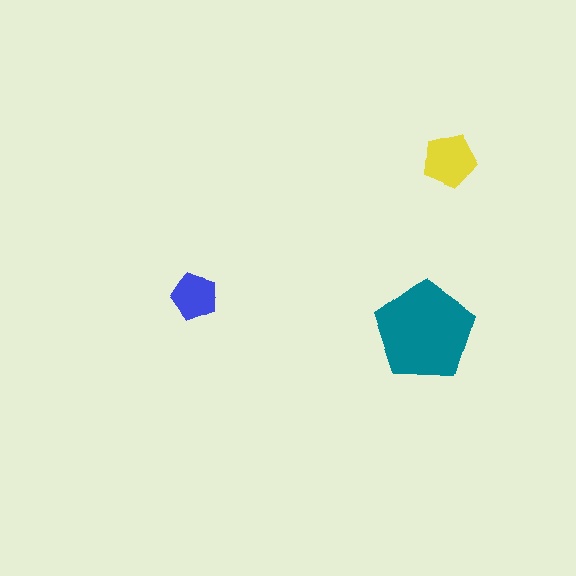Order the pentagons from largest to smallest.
the teal one, the yellow one, the blue one.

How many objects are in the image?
There are 3 objects in the image.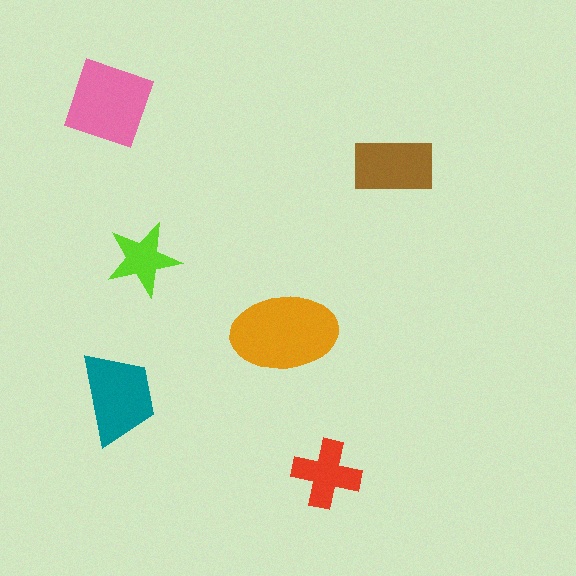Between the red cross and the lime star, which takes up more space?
The red cross.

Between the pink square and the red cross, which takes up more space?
The pink square.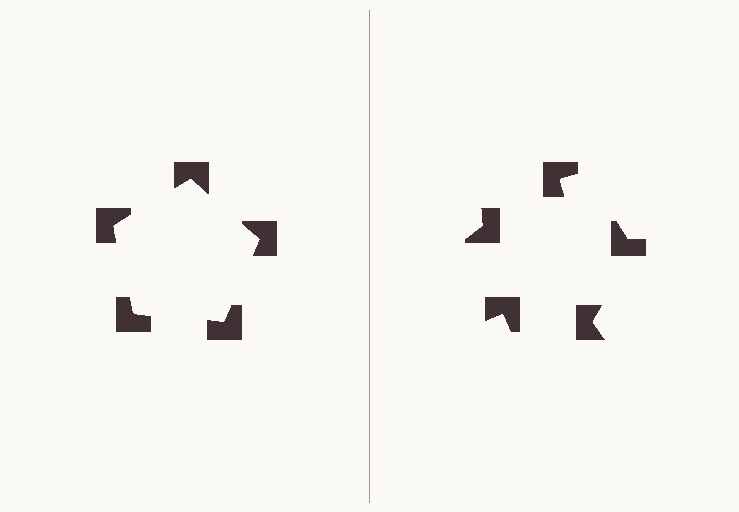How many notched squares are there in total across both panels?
10 — 5 on each side.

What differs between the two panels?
The notched squares are positioned identically on both sides; only the wedge orientations differ. On the left they align to a pentagon; on the right they are misaligned.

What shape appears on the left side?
An illusory pentagon.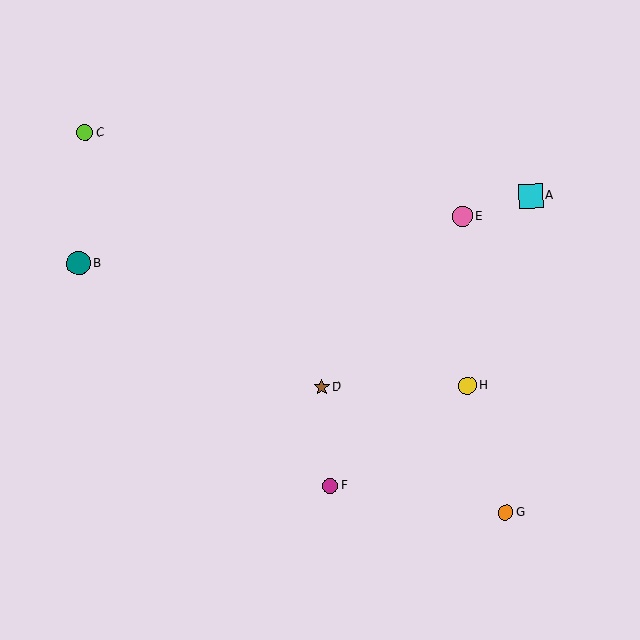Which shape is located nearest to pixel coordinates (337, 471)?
The magenta circle (labeled F) at (330, 486) is nearest to that location.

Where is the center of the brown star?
The center of the brown star is at (322, 387).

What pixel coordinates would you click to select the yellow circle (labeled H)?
Click at (467, 385) to select the yellow circle H.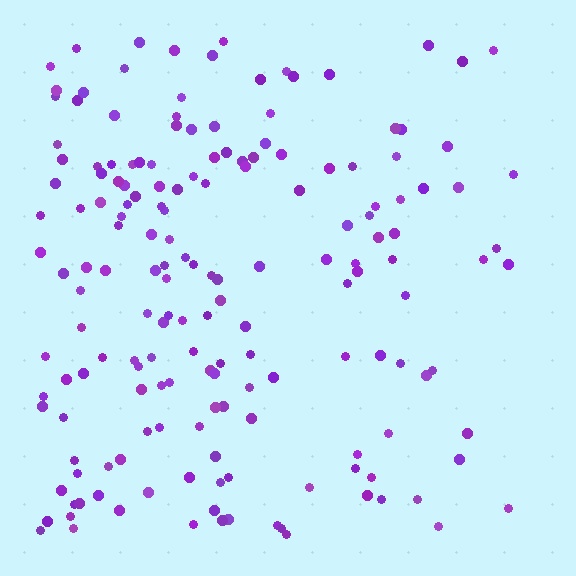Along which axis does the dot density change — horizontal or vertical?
Horizontal.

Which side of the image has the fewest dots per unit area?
The right.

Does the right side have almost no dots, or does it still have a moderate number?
Still a moderate number, just noticeably fewer than the left.